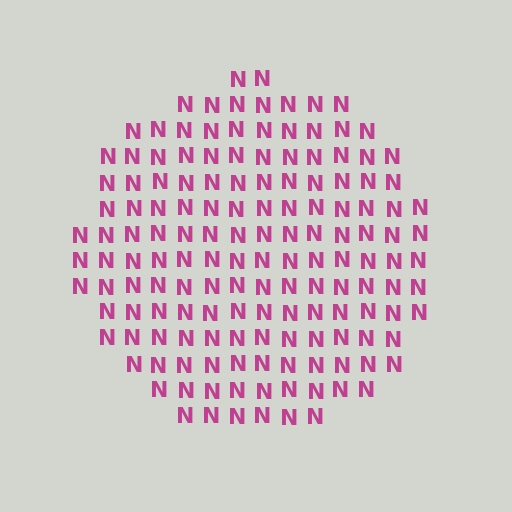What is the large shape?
The large shape is a circle.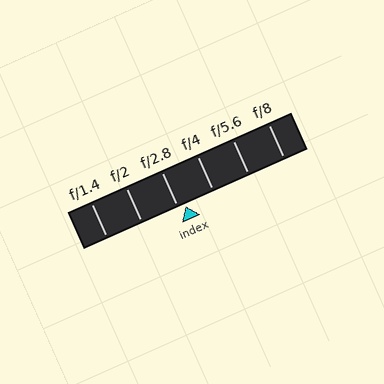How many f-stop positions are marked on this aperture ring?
There are 6 f-stop positions marked.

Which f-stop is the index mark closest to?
The index mark is closest to f/2.8.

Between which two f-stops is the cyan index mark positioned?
The index mark is between f/2.8 and f/4.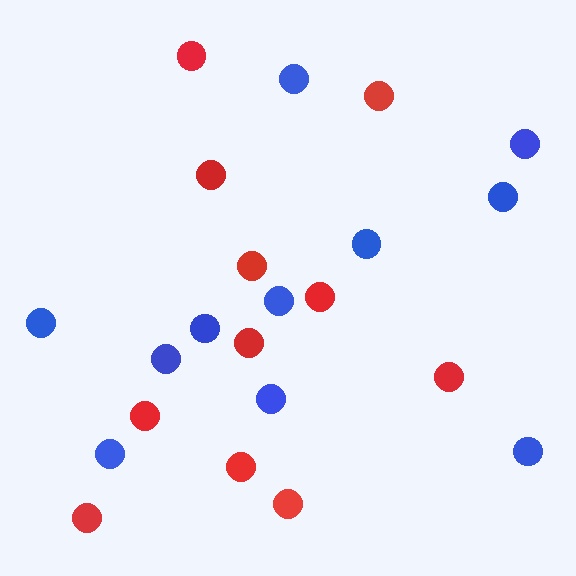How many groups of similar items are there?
There are 2 groups: one group of blue circles (11) and one group of red circles (11).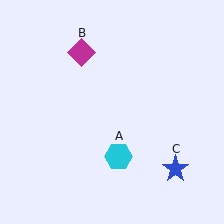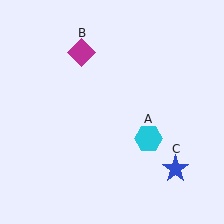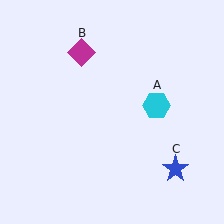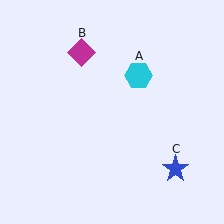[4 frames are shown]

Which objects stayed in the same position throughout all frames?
Magenta diamond (object B) and blue star (object C) remained stationary.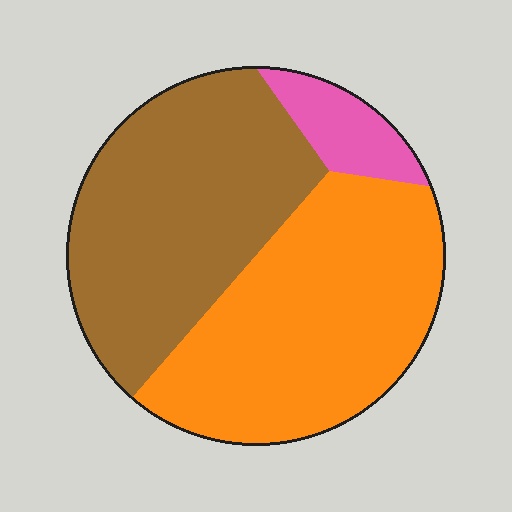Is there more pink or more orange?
Orange.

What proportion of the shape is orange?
Orange covers about 45% of the shape.